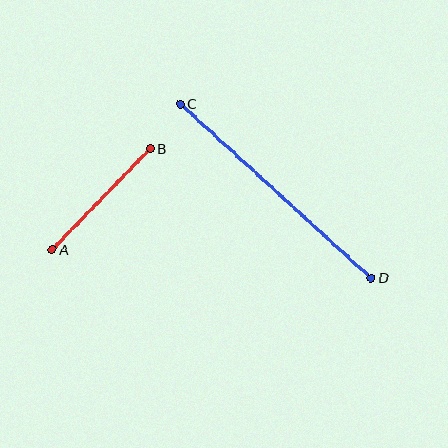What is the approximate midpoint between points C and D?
The midpoint is at approximately (276, 191) pixels.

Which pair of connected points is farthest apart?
Points C and D are farthest apart.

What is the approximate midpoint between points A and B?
The midpoint is at approximately (101, 199) pixels.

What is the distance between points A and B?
The distance is approximately 140 pixels.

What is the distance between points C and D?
The distance is approximately 258 pixels.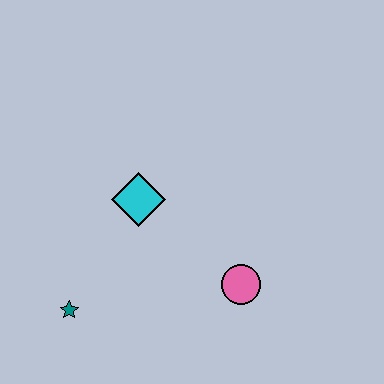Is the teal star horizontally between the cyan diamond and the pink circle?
No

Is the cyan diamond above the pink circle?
Yes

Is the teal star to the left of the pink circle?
Yes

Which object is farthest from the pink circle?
The teal star is farthest from the pink circle.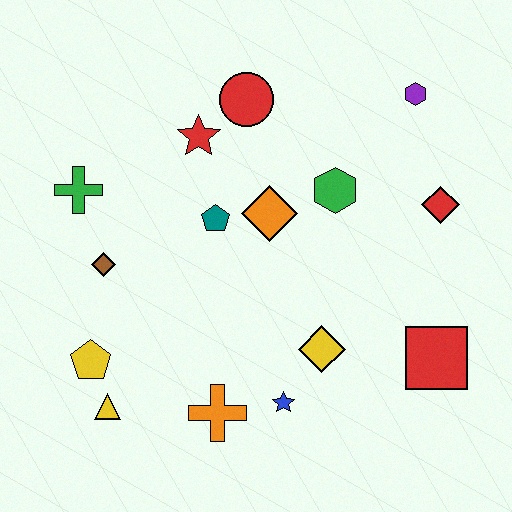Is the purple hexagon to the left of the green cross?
No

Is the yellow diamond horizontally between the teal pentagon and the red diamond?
Yes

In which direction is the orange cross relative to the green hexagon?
The orange cross is below the green hexagon.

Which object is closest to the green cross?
The brown diamond is closest to the green cross.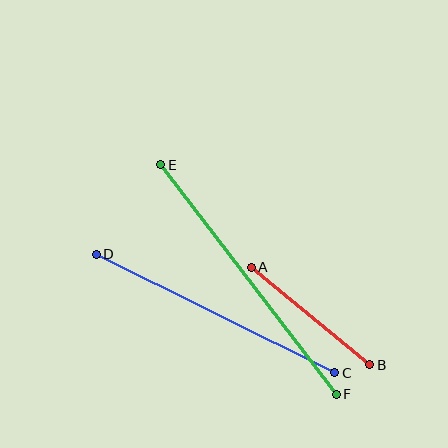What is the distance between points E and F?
The distance is approximately 289 pixels.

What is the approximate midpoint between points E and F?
The midpoint is at approximately (248, 279) pixels.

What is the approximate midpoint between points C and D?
The midpoint is at approximately (216, 314) pixels.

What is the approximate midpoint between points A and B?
The midpoint is at approximately (310, 316) pixels.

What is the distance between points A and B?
The distance is approximately 154 pixels.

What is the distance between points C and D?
The distance is approximately 266 pixels.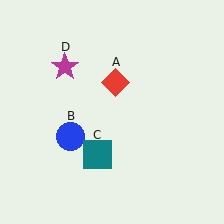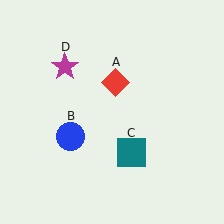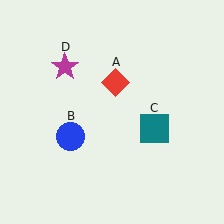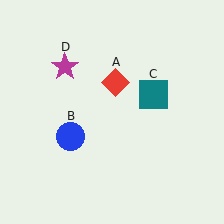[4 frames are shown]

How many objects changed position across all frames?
1 object changed position: teal square (object C).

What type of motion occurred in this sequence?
The teal square (object C) rotated counterclockwise around the center of the scene.